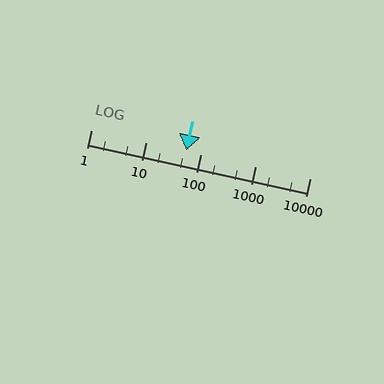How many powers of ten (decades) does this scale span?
The scale spans 4 decades, from 1 to 10000.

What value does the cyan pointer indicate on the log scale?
The pointer indicates approximately 55.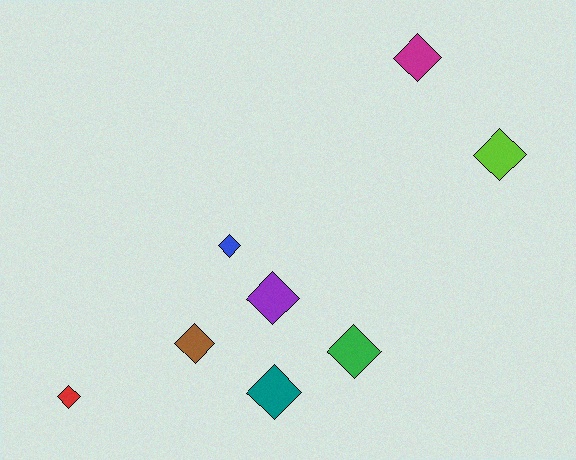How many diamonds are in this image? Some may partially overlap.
There are 8 diamonds.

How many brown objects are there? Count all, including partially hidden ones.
There is 1 brown object.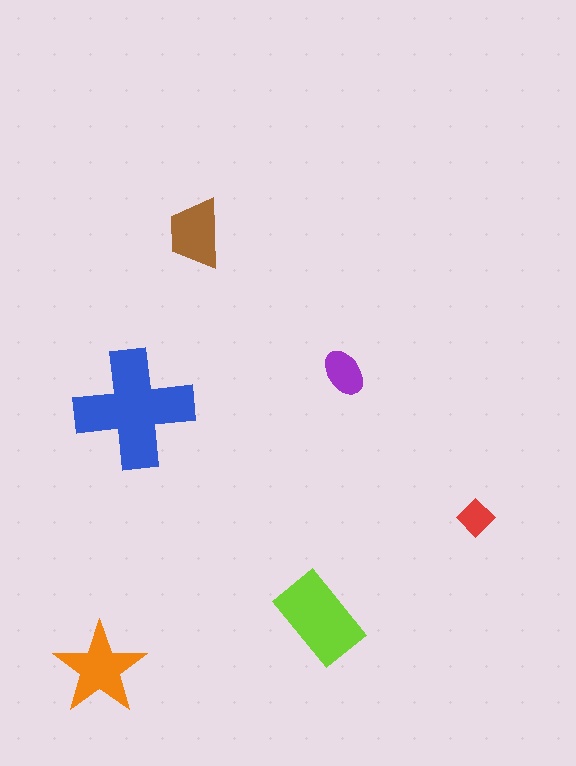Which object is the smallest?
The red diamond.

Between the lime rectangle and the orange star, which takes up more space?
The lime rectangle.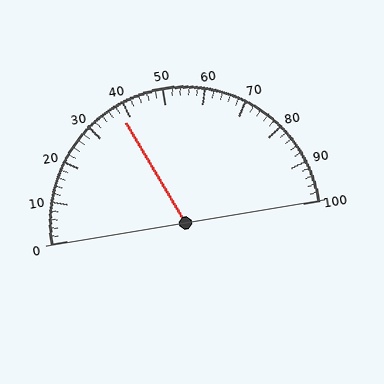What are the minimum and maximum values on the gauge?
The gauge ranges from 0 to 100.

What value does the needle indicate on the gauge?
The needle indicates approximately 38.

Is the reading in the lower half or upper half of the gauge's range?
The reading is in the lower half of the range (0 to 100).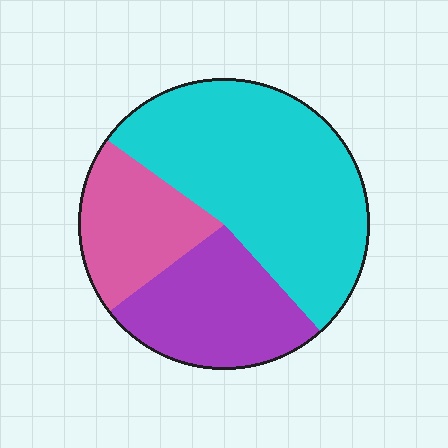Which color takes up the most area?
Cyan, at roughly 55%.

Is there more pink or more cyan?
Cyan.